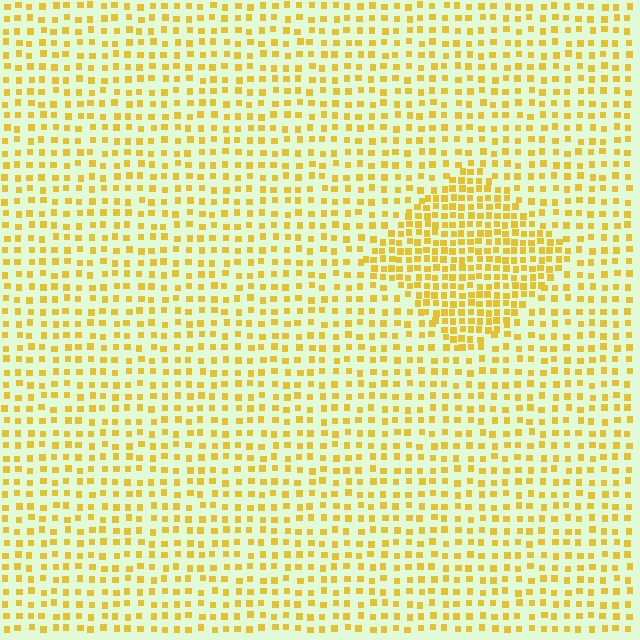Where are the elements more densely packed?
The elements are more densely packed inside the diamond boundary.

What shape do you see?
I see a diamond.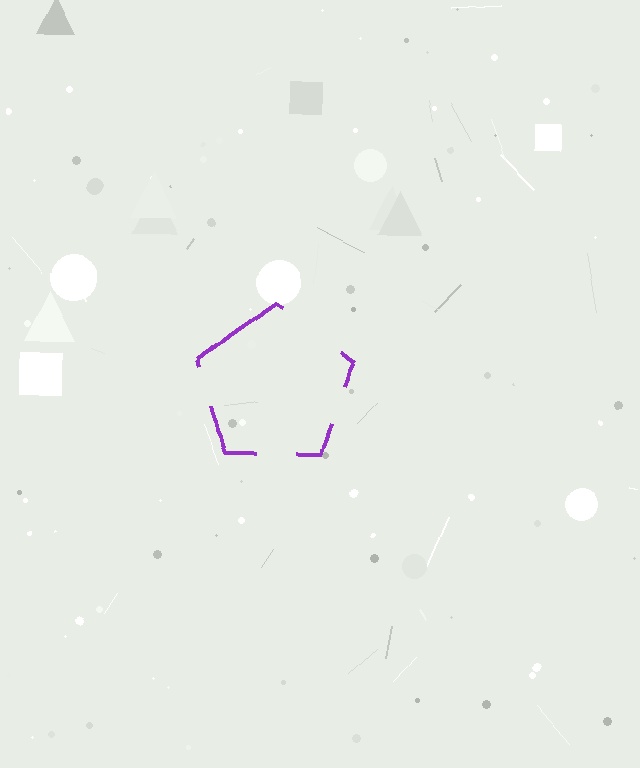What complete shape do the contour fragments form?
The contour fragments form a pentagon.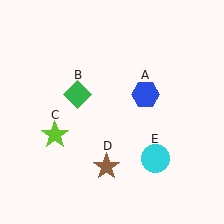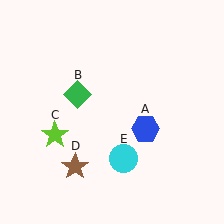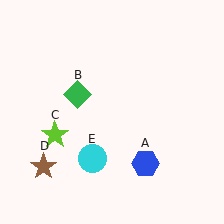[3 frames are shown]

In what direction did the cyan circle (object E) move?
The cyan circle (object E) moved left.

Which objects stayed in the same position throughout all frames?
Green diamond (object B) and lime star (object C) remained stationary.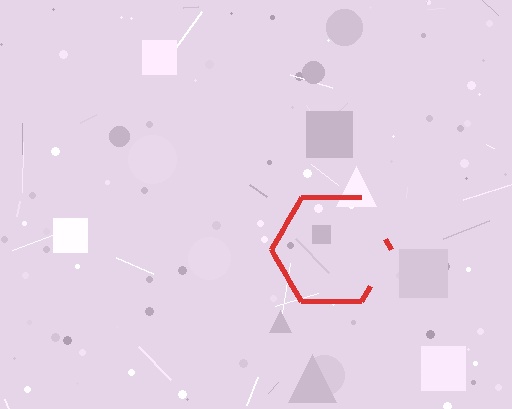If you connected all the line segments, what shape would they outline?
They would outline a hexagon.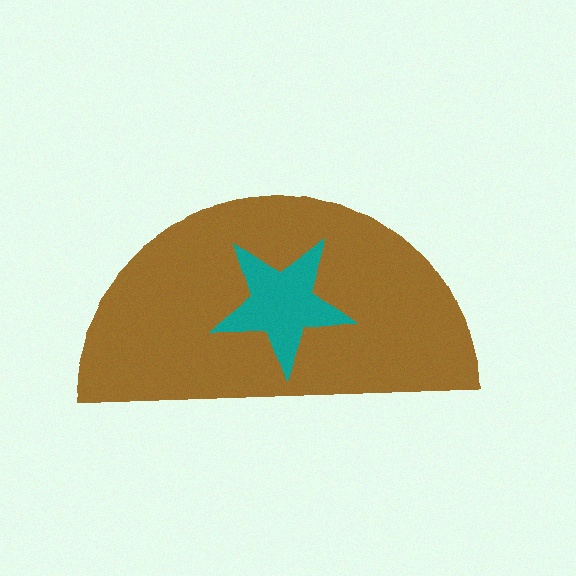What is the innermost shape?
The teal star.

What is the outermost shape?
The brown semicircle.